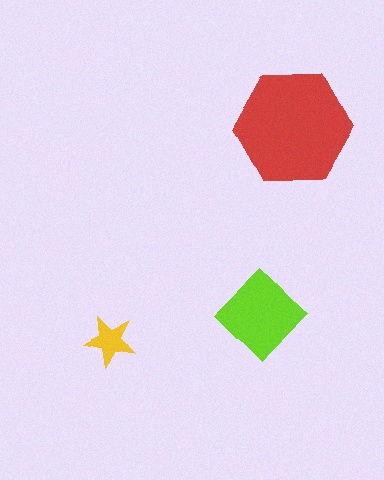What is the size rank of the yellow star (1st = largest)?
3rd.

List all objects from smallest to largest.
The yellow star, the lime diamond, the red hexagon.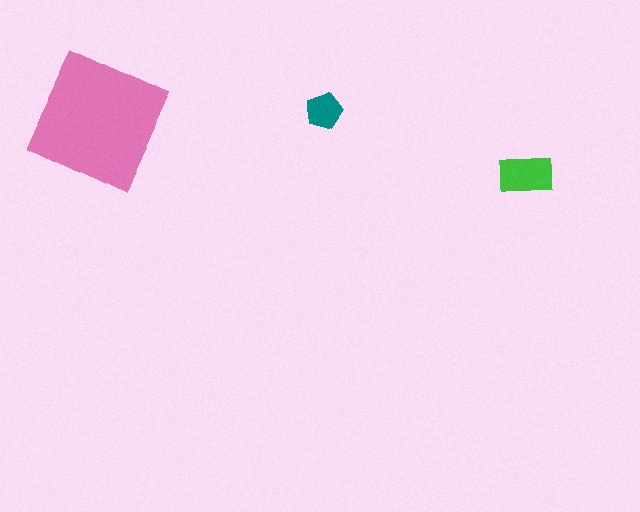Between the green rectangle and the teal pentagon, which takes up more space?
The green rectangle.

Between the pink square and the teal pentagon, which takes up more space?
The pink square.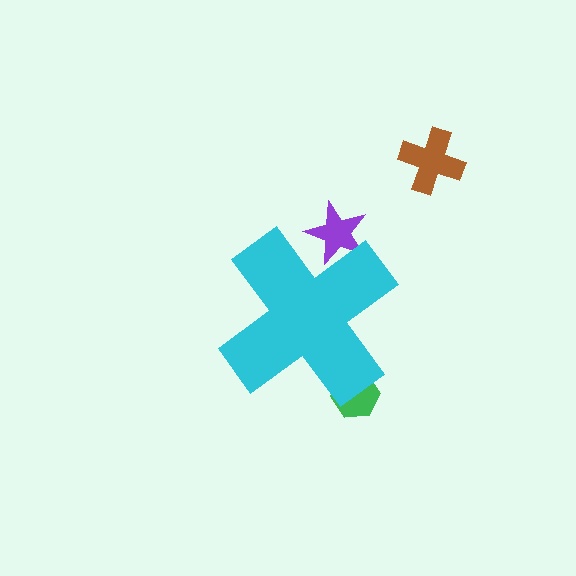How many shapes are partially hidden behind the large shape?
2 shapes are partially hidden.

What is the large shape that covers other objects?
A cyan cross.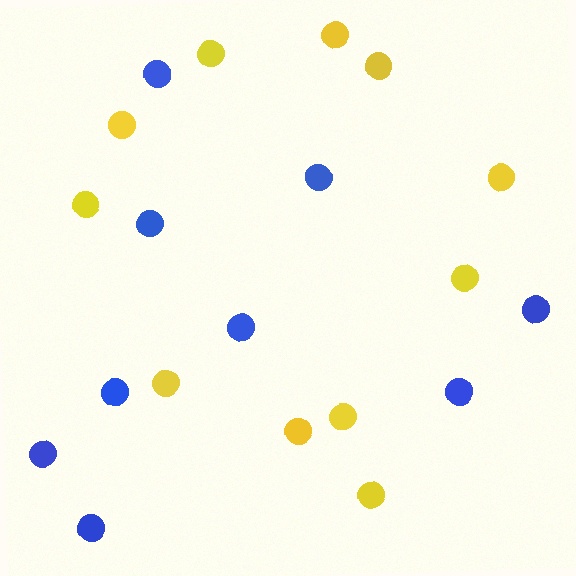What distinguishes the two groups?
There are 2 groups: one group of blue circles (9) and one group of yellow circles (11).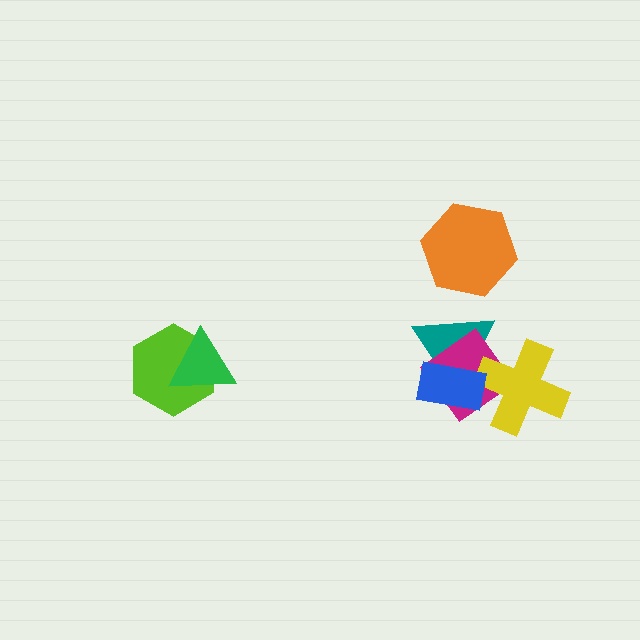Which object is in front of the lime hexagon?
The green triangle is in front of the lime hexagon.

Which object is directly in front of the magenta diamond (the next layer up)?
The yellow cross is directly in front of the magenta diamond.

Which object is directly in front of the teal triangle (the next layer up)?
The magenta diamond is directly in front of the teal triangle.